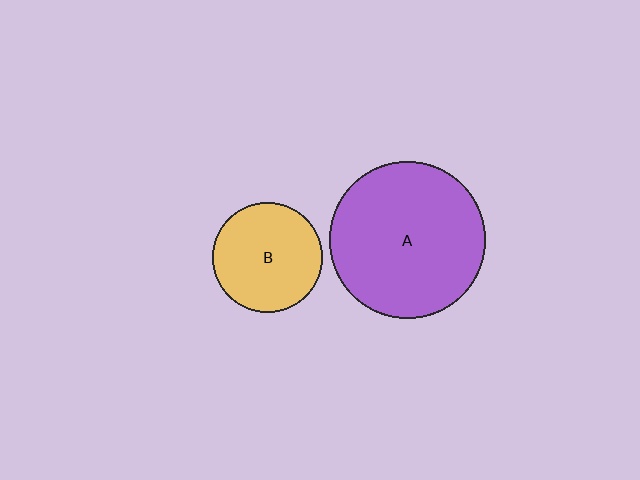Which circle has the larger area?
Circle A (purple).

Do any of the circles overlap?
No, none of the circles overlap.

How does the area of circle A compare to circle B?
Approximately 2.0 times.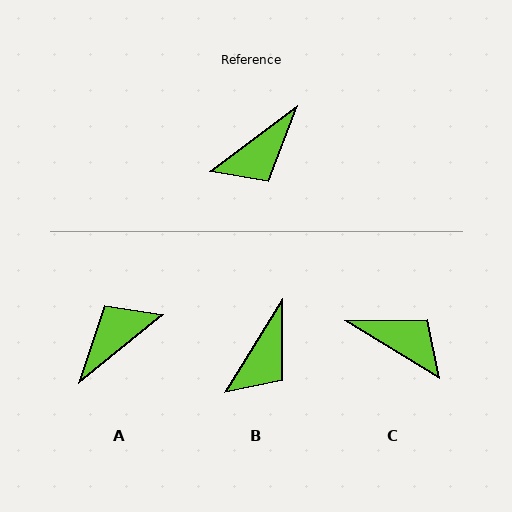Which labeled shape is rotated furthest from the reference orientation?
A, about 178 degrees away.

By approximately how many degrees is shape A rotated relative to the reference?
Approximately 178 degrees clockwise.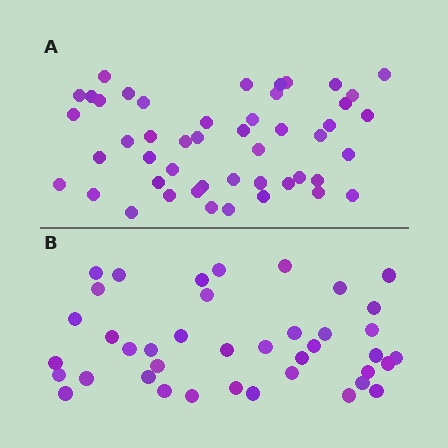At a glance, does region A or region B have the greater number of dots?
Region A (the top region) has more dots.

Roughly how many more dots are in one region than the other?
Region A has roughly 8 or so more dots than region B.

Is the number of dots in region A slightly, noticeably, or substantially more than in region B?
Region A has only slightly more — the two regions are fairly close. The ratio is roughly 1.2 to 1.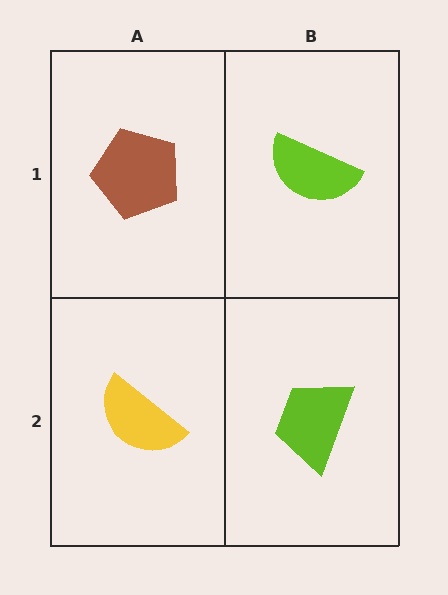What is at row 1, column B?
A lime semicircle.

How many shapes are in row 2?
2 shapes.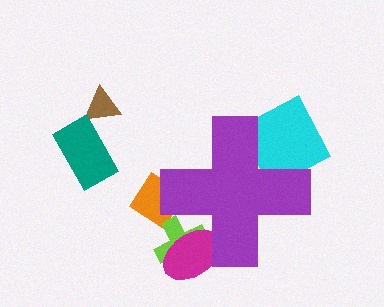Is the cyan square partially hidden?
Yes, the cyan square is partially hidden behind the purple cross.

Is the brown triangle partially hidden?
No, the brown triangle is fully visible.